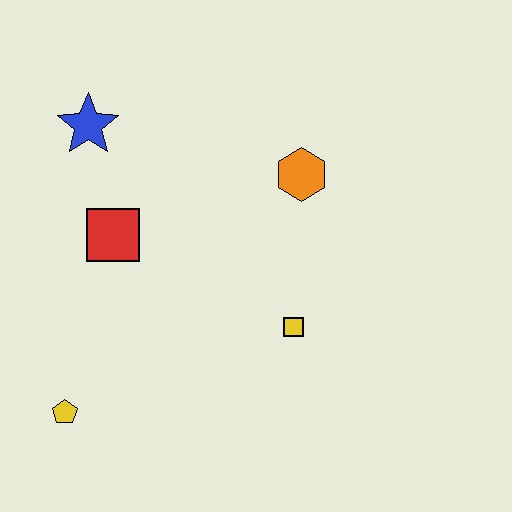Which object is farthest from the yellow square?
The blue star is farthest from the yellow square.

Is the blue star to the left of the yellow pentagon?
No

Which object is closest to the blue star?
The red square is closest to the blue star.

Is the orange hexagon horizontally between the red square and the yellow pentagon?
No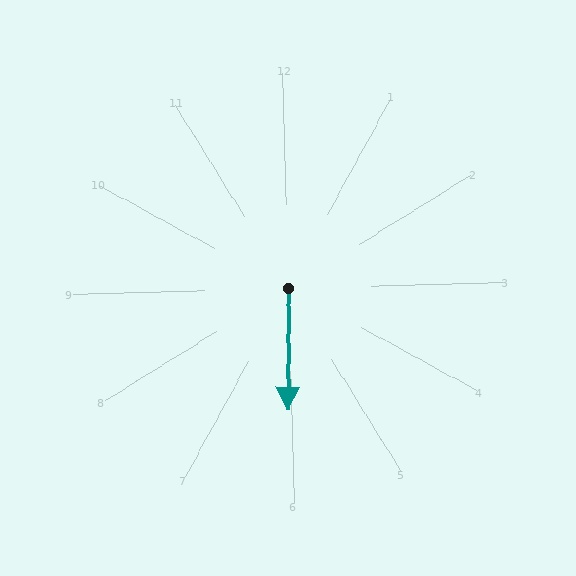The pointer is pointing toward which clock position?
Roughly 6 o'clock.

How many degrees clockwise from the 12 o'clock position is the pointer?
Approximately 182 degrees.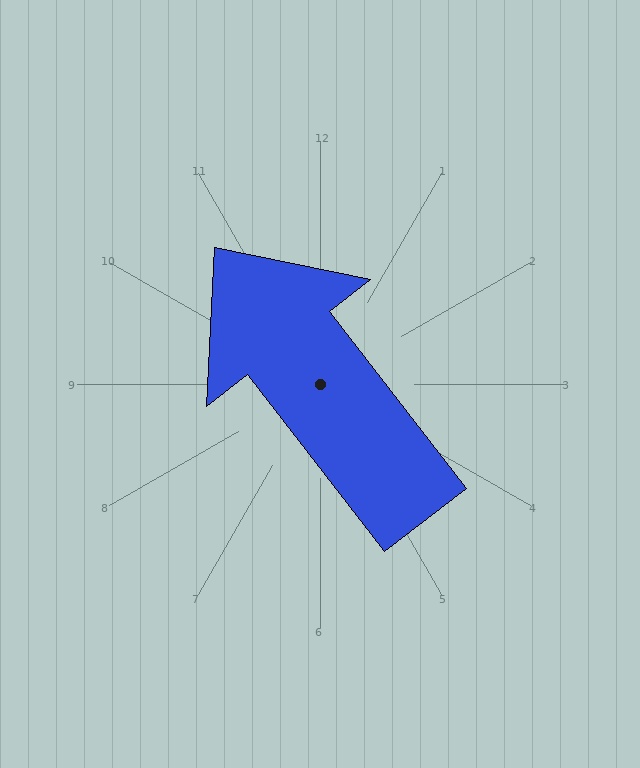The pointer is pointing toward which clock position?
Roughly 11 o'clock.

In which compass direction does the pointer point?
Northwest.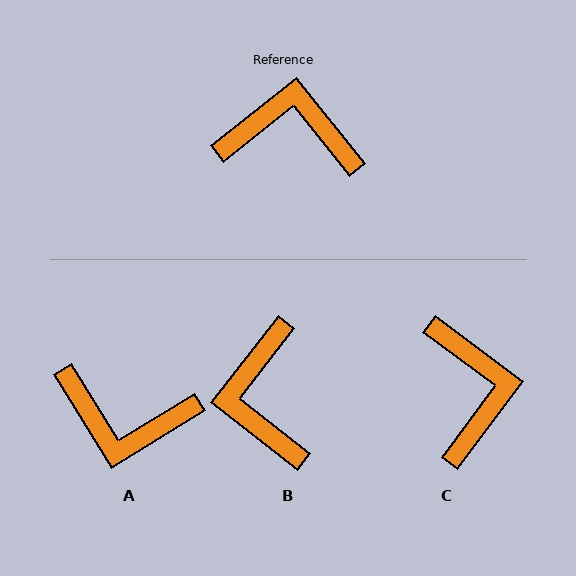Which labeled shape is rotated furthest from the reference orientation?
A, about 173 degrees away.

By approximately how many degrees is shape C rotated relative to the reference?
Approximately 75 degrees clockwise.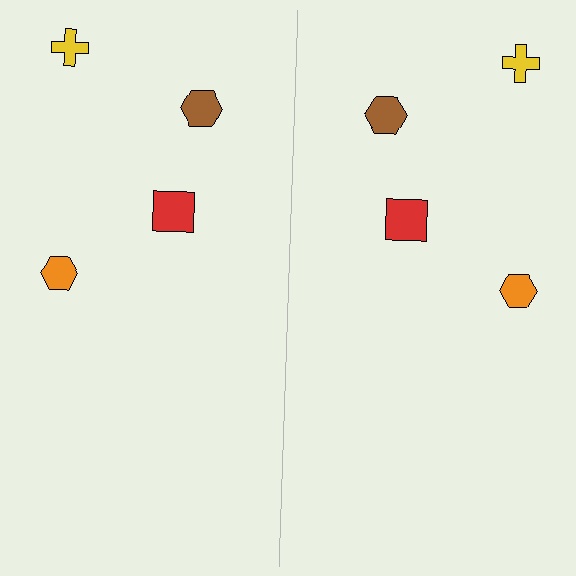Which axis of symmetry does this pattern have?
The pattern has a vertical axis of symmetry running through the center of the image.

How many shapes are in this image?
There are 8 shapes in this image.